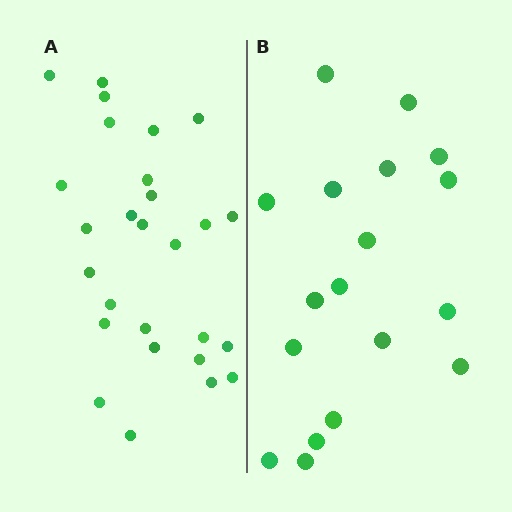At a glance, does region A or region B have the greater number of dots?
Region A (the left region) has more dots.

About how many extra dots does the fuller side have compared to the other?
Region A has roughly 8 or so more dots than region B.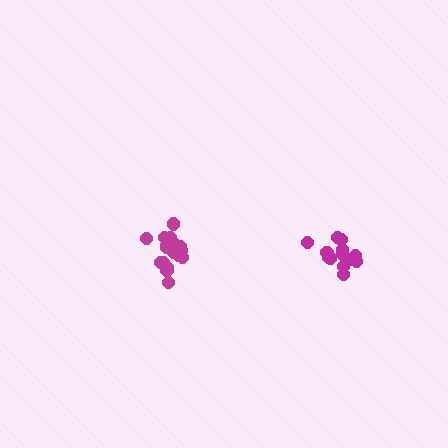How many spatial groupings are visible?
There are 2 spatial groupings.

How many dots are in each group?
Group 1: 17 dots, Group 2: 13 dots (30 total).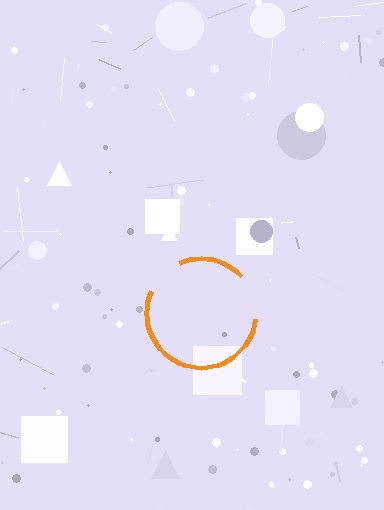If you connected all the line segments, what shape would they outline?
They would outline a circle.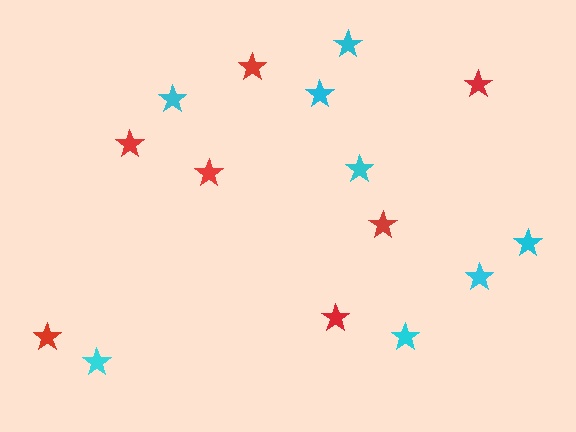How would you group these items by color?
There are 2 groups: one group of red stars (7) and one group of cyan stars (8).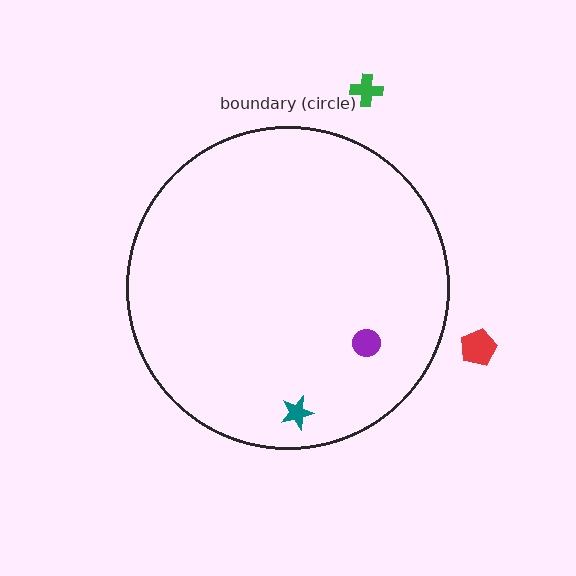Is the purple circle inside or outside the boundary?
Inside.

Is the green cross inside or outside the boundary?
Outside.